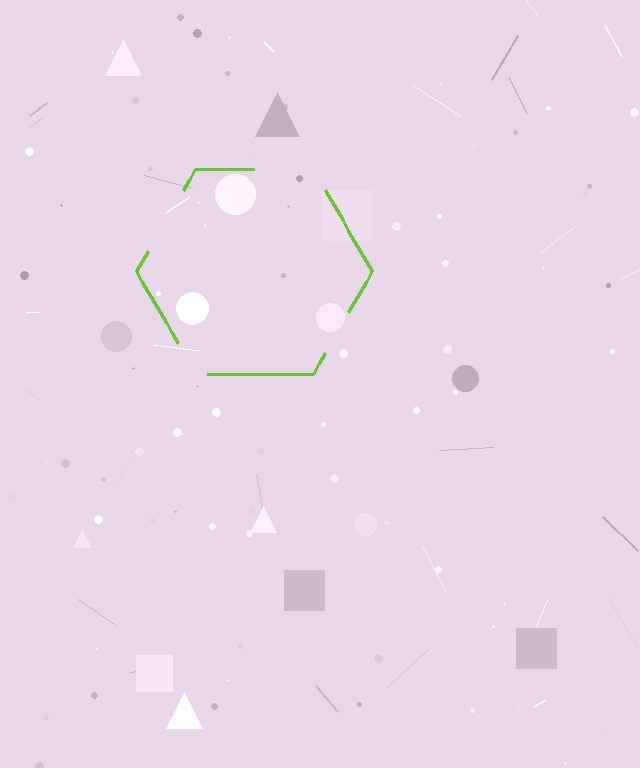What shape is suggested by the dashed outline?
The dashed outline suggests a hexagon.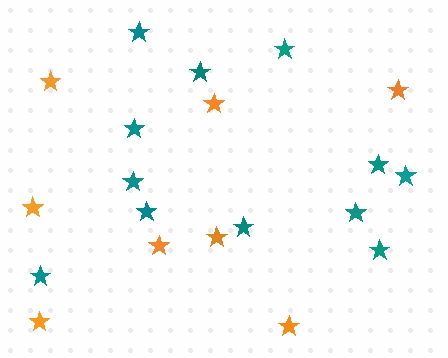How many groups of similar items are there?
There are 2 groups: one group of orange stars (8) and one group of teal stars (12).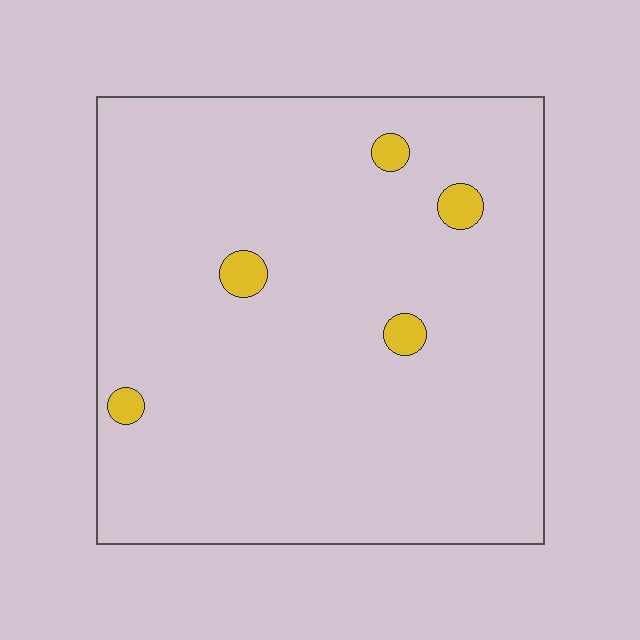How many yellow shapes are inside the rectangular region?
5.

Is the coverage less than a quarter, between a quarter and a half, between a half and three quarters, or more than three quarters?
Less than a quarter.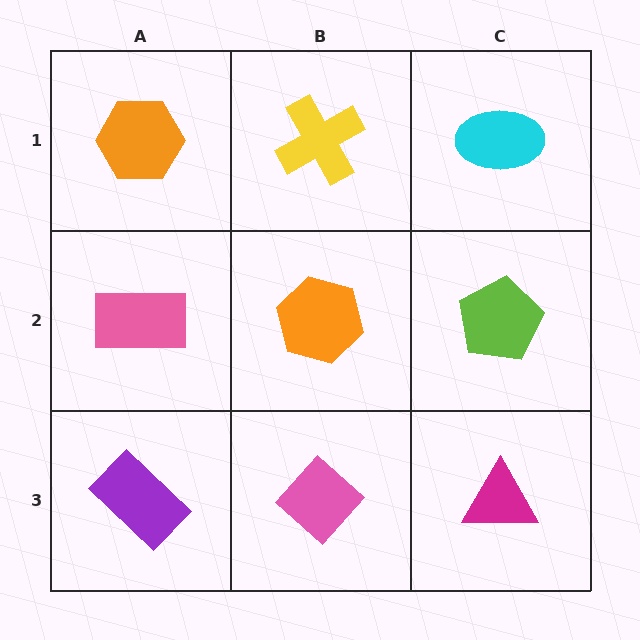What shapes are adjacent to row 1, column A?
A pink rectangle (row 2, column A), a yellow cross (row 1, column B).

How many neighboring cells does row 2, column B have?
4.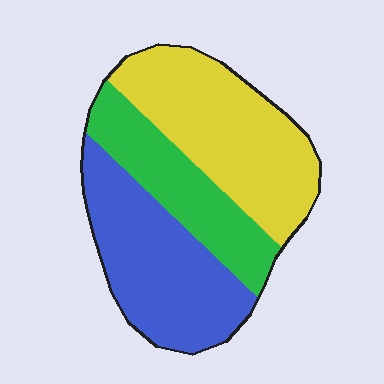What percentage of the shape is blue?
Blue covers roughly 35% of the shape.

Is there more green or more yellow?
Yellow.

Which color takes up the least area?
Green, at roughly 25%.